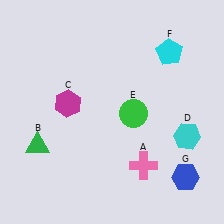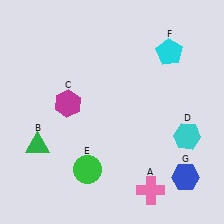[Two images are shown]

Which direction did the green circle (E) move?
The green circle (E) moved down.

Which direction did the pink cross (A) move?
The pink cross (A) moved down.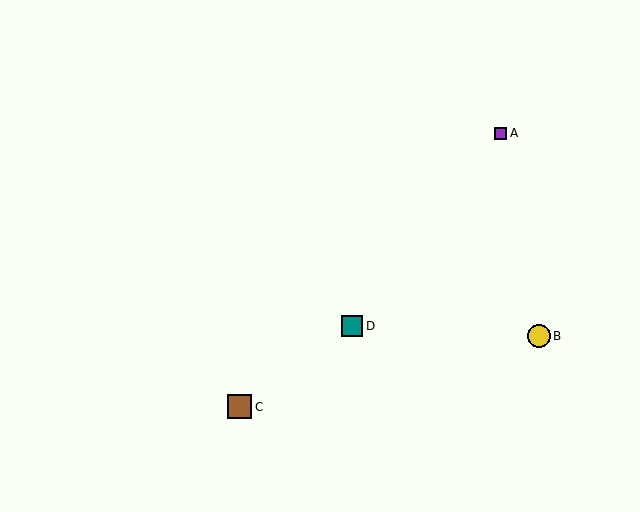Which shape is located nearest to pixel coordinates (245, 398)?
The brown square (labeled C) at (240, 407) is nearest to that location.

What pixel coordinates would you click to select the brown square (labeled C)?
Click at (240, 407) to select the brown square C.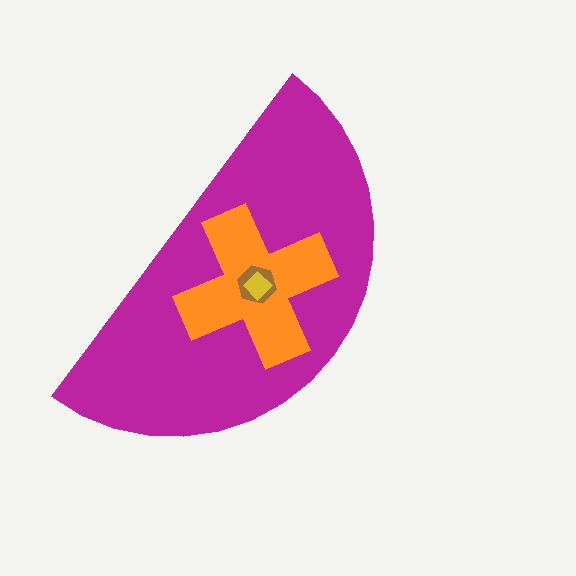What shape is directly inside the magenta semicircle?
The orange cross.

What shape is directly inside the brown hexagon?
The yellow diamond.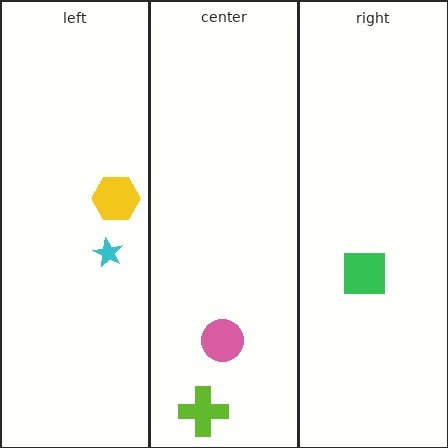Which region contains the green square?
The right region.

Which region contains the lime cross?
The center region.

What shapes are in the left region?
The cyan star, the yellow hexagon.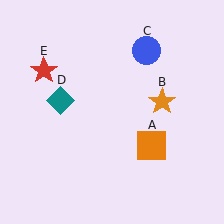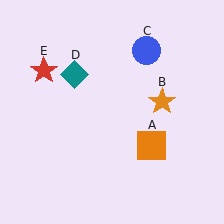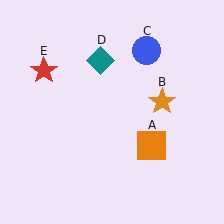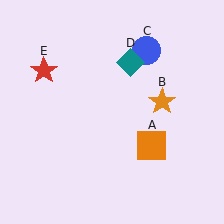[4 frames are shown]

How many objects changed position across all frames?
1 object changed position: teal diamond (object D).